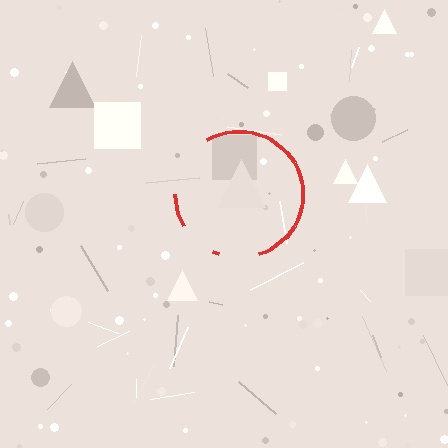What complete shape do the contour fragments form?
The contour fragments form a circle.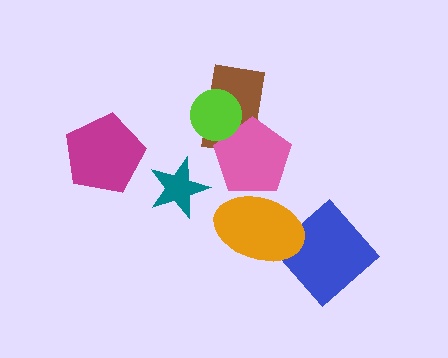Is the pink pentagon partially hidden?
Yes, it is partially covered by another shape.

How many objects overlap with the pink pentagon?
3 objects overlap with the pink pentagon.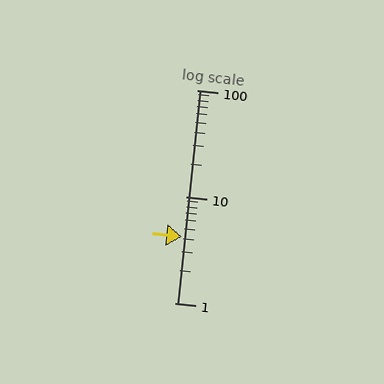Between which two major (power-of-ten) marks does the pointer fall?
The pointer is between 1 and 10.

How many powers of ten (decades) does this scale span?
The scale spans 2 decades, from 1 to 100.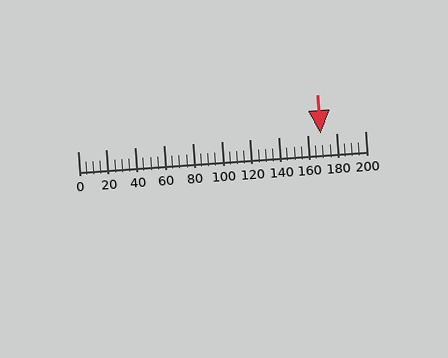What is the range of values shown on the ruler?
The ruler shows values from 0 to 200.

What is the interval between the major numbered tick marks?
The major tick marks are spaced 20 units apart.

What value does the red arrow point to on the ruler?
The red arrow points to approximately 169.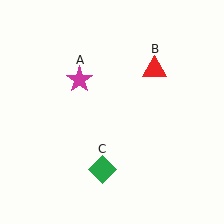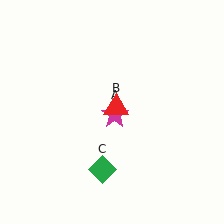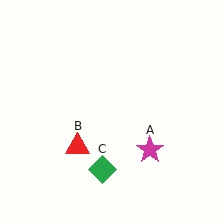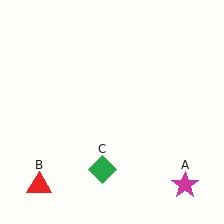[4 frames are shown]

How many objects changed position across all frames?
2 objects changed position: magenta star (object A), red triangle (object B).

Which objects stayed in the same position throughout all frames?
Green diamond (object C) remained stationary.